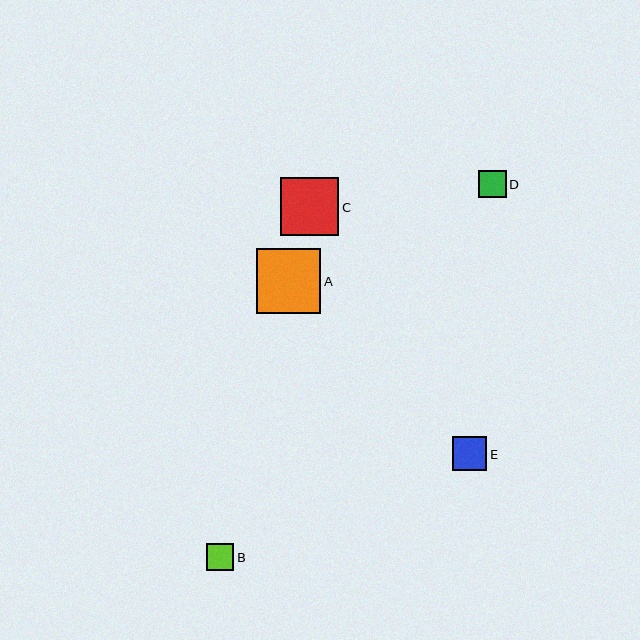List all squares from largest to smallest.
From largest to smallest: A, C, E, D, B.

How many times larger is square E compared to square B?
Square E is approximately 1.3 times the size of square B.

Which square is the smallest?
Square B is the smallest with a size of approximately 27 pixels.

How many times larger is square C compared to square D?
Square C is approximately 2.1 times the size of square D.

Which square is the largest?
Square A is the largest with a size of approximately 65 pixels.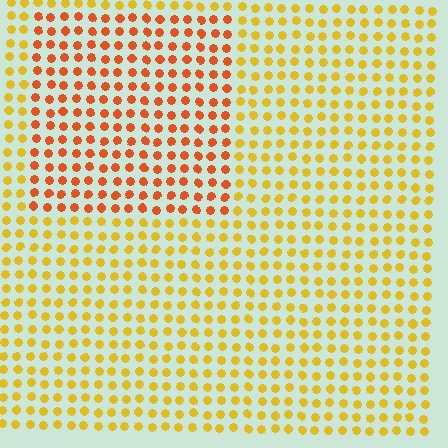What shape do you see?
I see a rectangle.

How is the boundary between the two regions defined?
The boundary is defined purely by a slight shift in hue (about 34 degrees). Spacing, size, and orientation are identical on both sides.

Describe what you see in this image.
The image is filled with small yellow elements in a uniform arrangement. A rectangle-shaped region is visible where the elements are tinted to a slightly different hue, forming a subtle color boundary.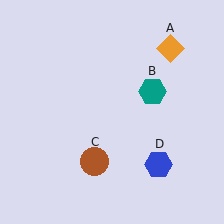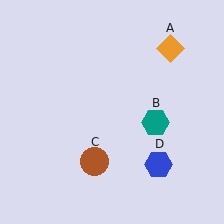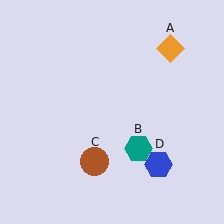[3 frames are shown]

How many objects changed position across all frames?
1 object changed position: teal hexagon (object B).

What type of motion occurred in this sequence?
The teal hexagon (object B) rotated clockwise around the center of the scene.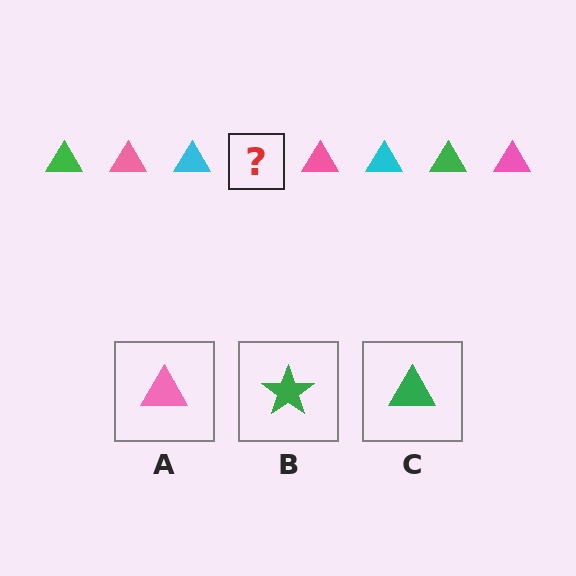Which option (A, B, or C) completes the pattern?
C.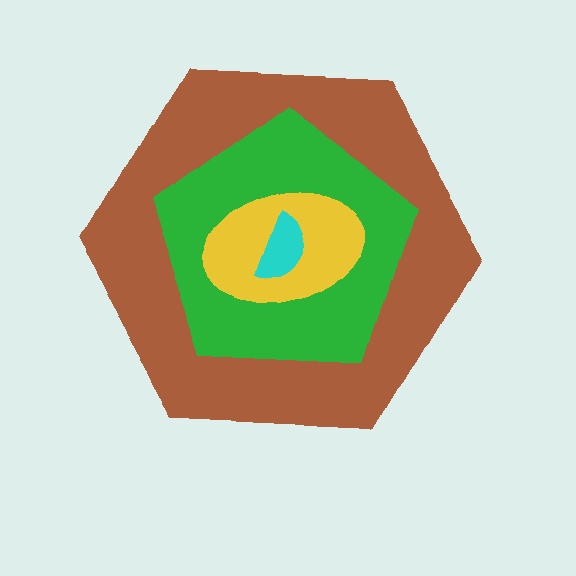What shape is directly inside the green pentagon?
The yellow ellipse.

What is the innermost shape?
The cyan semicircle.